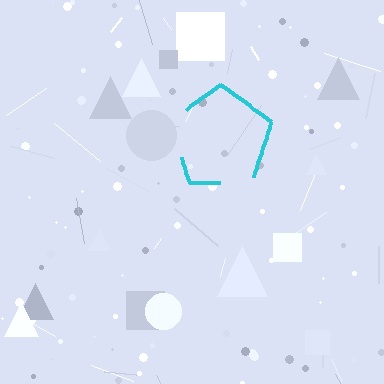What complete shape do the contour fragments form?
The contour fragments form a pentagon.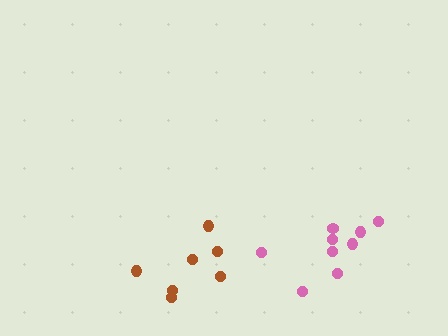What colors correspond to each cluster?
The clusters are colored: brown, pink.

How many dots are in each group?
Group 1: 7 dots, Group 2: 9 dots (16 total).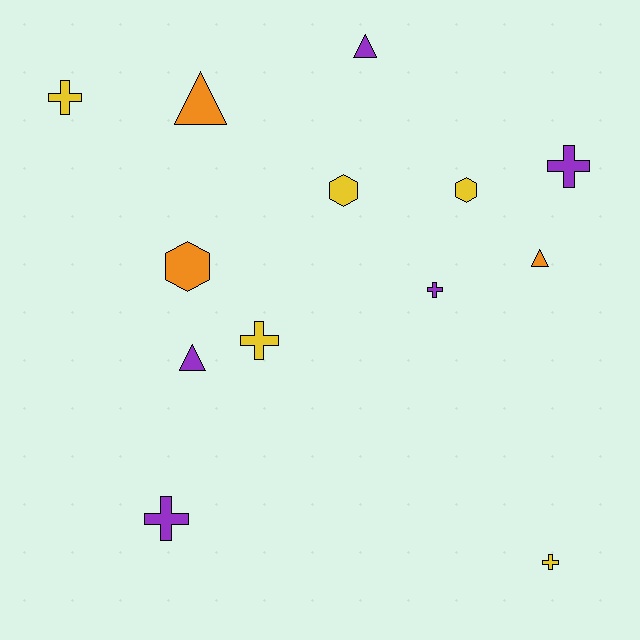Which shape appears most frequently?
Cross, with 6 objects.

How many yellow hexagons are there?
There are 2 yellow hexagons.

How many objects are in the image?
There are 13 objects.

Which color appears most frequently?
Purple, with 5 objects.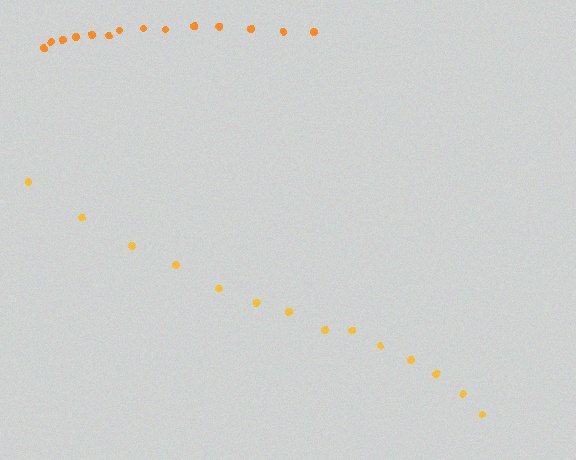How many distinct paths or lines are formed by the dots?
There are 2 distinct paths.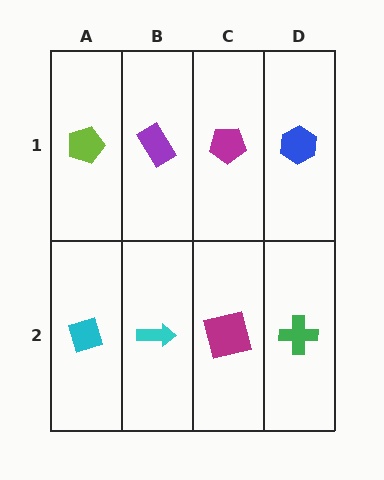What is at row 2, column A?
A cyan diamond.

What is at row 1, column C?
A magenta pentagon.